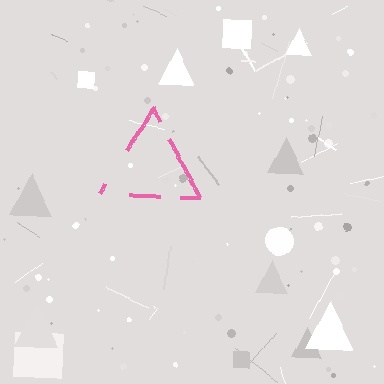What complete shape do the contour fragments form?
The contour fragments form a triangle.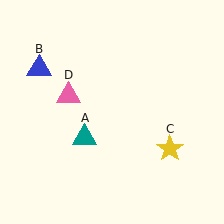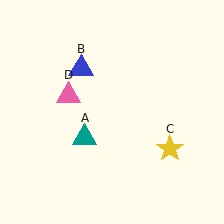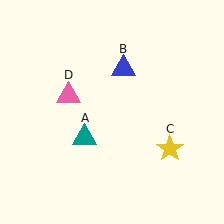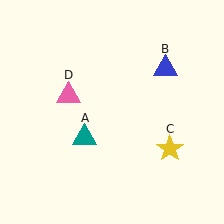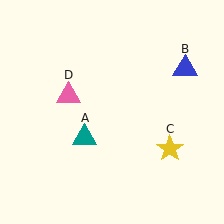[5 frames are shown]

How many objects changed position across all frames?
1 object changed position: blue triangle (object B).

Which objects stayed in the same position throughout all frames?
Teal triangle (object A) and yellow star (object C) and pink triangle (object D) remained stationary.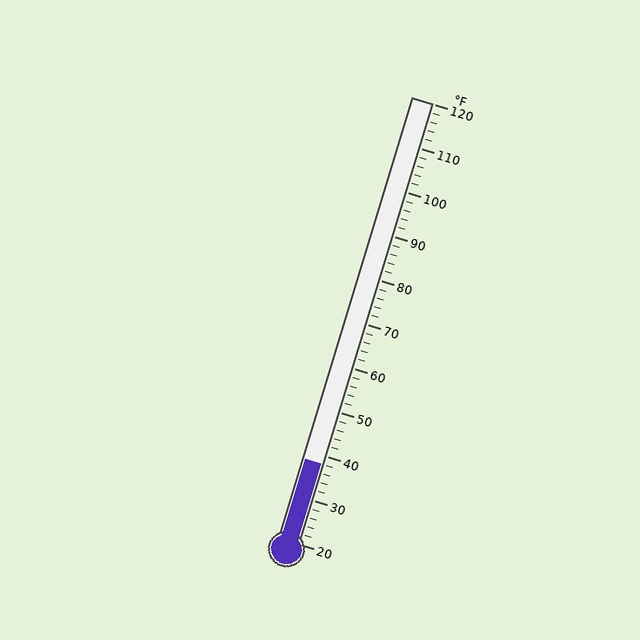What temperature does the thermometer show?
The thermometer shows approximately 38°F.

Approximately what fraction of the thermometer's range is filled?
The thermometer is filled to approximately 20% of its range.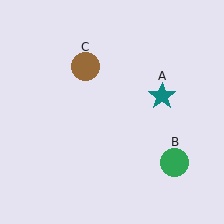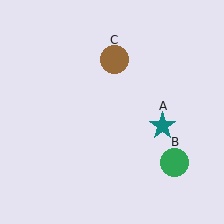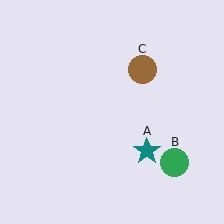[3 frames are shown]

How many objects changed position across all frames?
2 objects changed position: teal star (object A), brown circle (object C).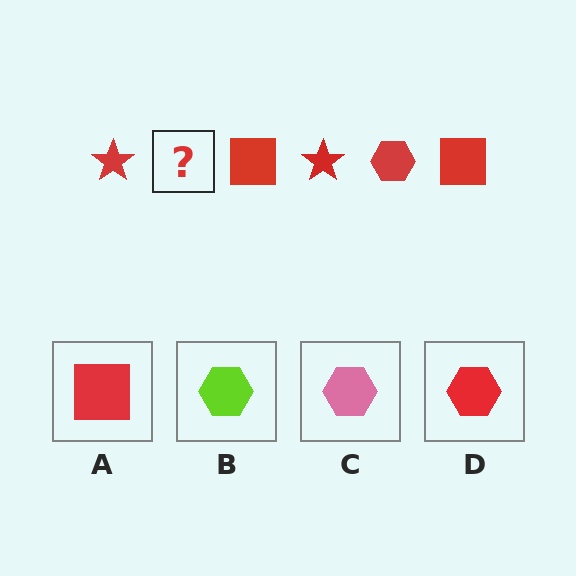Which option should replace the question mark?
Option D.